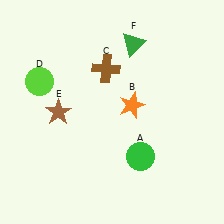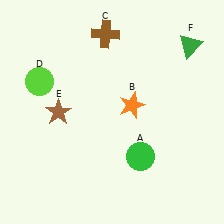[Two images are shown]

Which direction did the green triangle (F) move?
The green triangle (F) moved right.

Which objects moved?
The objects that moved are: the brown cross (C), the green triangle (F).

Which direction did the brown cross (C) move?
The brown cross (C) moved up.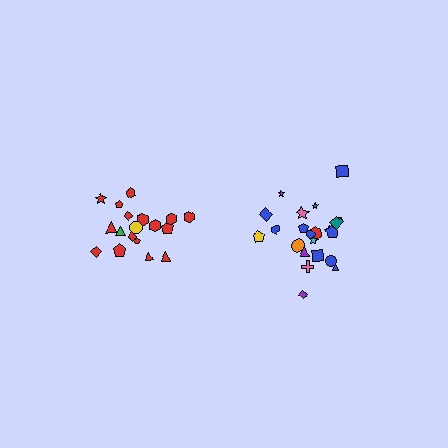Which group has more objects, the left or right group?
The right group.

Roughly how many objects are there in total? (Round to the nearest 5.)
Roughly 40 objects in total.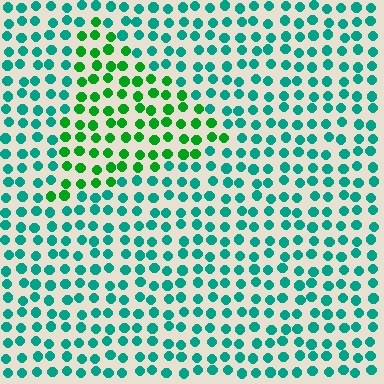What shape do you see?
I see a triangle.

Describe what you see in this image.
The image is filled with small teal elements in a uniform arrangement. A triangle-shaped region is visible where the elements are tinted to a slightly different hue, forming a subtle color boundary.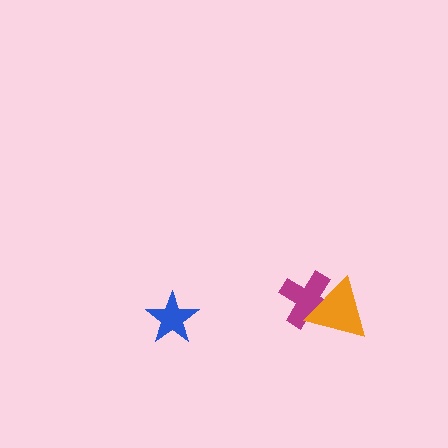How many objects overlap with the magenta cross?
1 object overlaps with the magenta cross.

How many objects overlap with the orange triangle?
1 object overlaps with the orange triangle.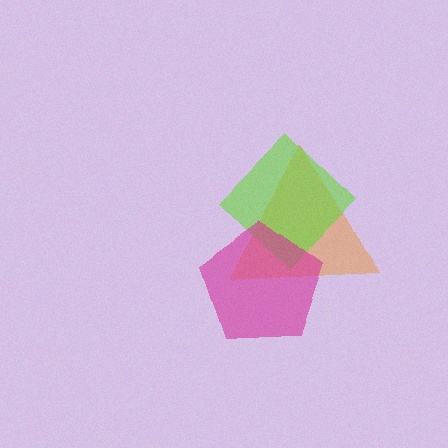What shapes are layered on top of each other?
The layered shapes are: an orange triangle, a lime diamond, a magenta pentagon.